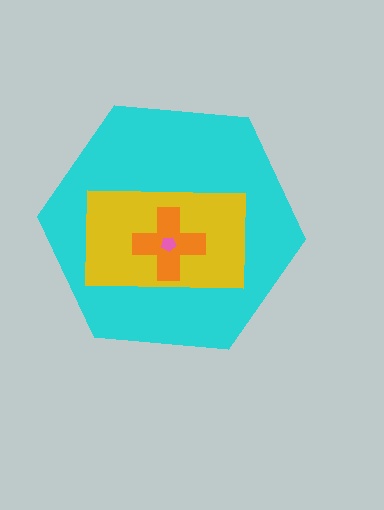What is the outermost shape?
The cyan hexagon.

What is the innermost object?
The pink pentagon.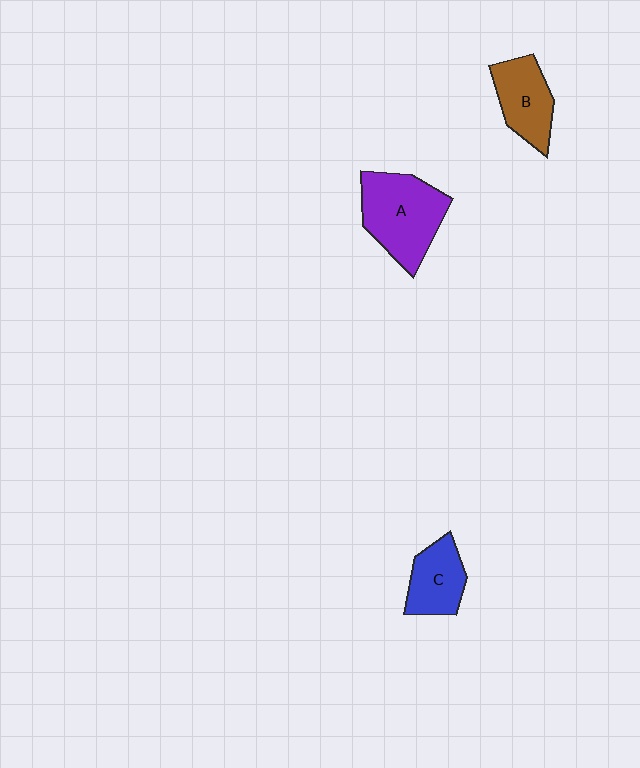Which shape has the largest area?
Shape A (purple).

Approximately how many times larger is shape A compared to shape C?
Approximately 1.7 times.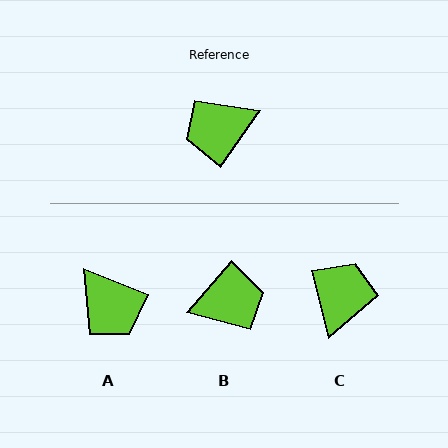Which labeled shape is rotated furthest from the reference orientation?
B, about 174 degrees away.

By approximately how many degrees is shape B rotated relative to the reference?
Approximately 174 degrees counter-clockwise.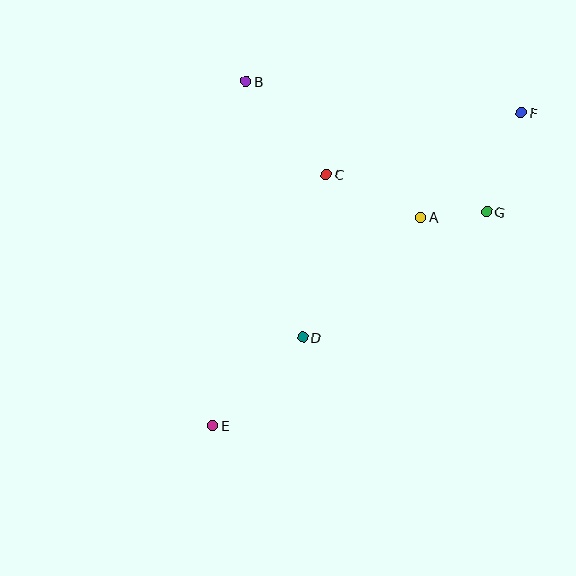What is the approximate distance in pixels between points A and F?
The distance between A and F is approximately 145 pixels.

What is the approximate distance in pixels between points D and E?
The distance between D and E is approximately 126 pixels.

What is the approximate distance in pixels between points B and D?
The distance between B and D is approximately 262 pixels.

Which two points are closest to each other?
Points A and G are closest to each other.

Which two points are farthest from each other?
Points E and F are farthest from each other.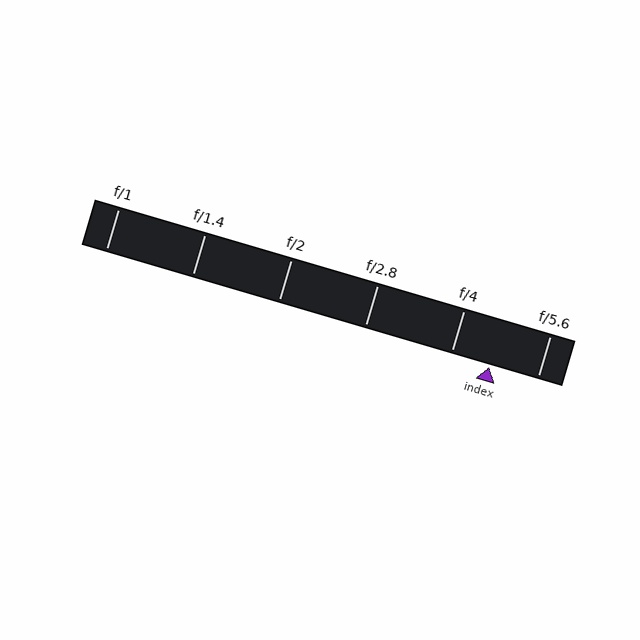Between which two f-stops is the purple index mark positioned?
The index mark is between f/4 and f/5.6.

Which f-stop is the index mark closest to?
The index mark is closest to f/4.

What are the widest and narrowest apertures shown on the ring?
The widest aperture shown is f/1 and the narrowest is f/5.6.